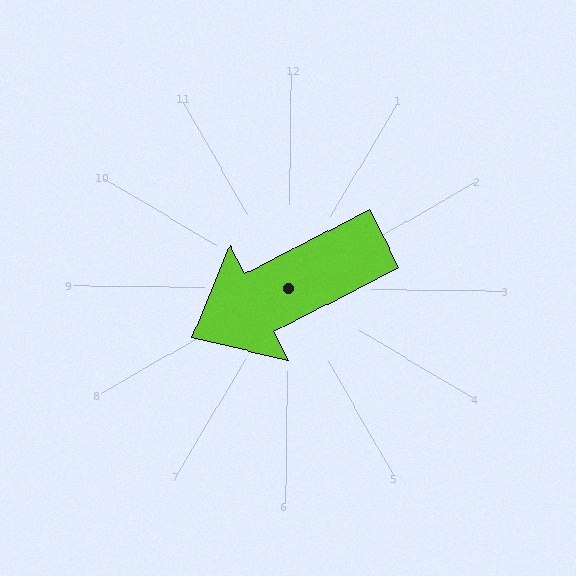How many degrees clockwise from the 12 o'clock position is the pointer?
Approximately 242 degrees.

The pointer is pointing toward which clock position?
Roughly 8 o'clock.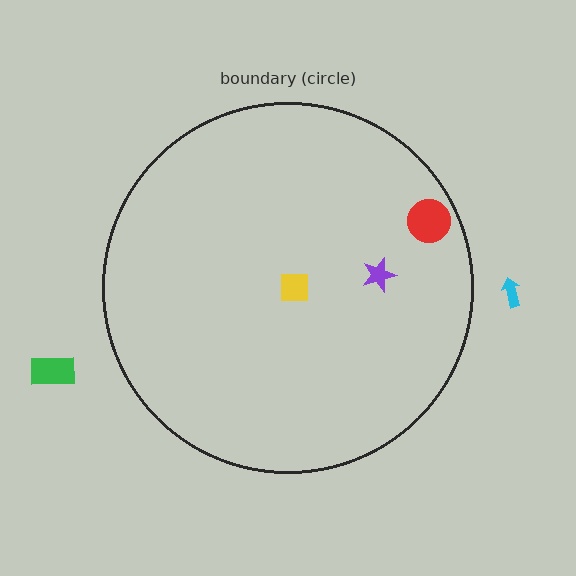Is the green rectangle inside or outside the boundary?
Outside.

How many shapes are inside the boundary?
3 inside, 2 outside.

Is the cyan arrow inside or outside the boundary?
Outside.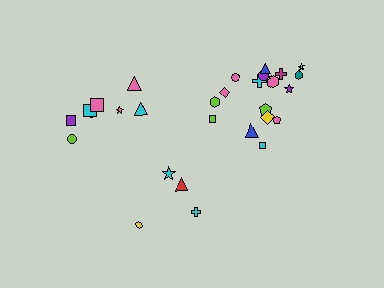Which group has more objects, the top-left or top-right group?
The top-right group.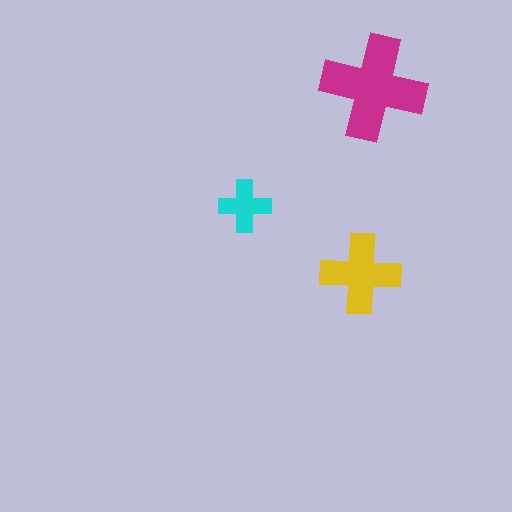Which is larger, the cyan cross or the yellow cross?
The yellow one.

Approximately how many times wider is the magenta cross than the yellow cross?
About 1.5 times wider.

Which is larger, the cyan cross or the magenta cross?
The magenta one.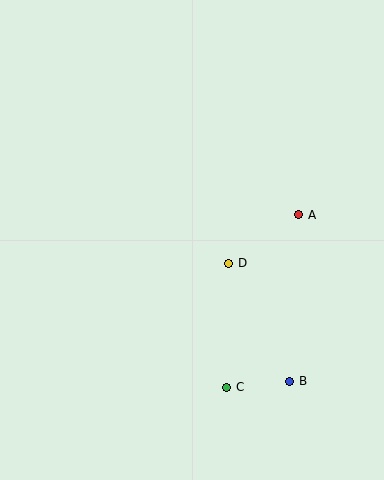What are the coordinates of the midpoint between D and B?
The midpoint between D and B is at (259, 322).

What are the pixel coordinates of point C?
Point C is at (227, 387).